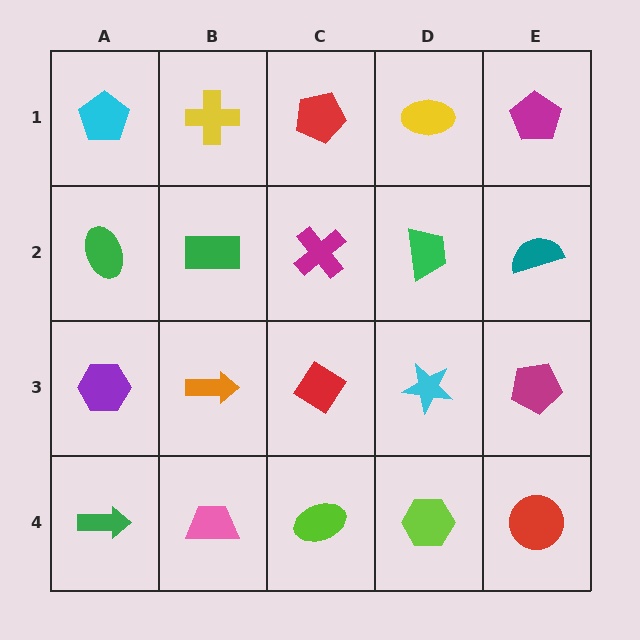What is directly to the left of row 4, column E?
A lime hexagon.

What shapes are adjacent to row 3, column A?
A green ellipse (row 2, column A), a green arrow (row 4, column A), an orange arrow (row 3, column B).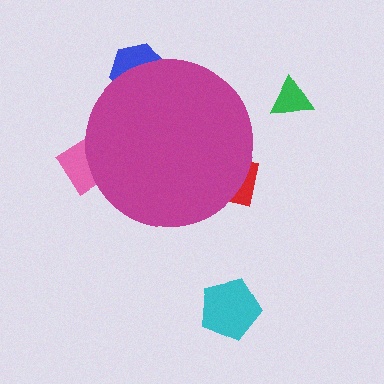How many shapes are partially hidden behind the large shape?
3 shapes are partially hidden.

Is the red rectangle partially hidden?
Yes, the red rectangle is partially hidden behind the magenta circle.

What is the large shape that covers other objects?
A magenta circle.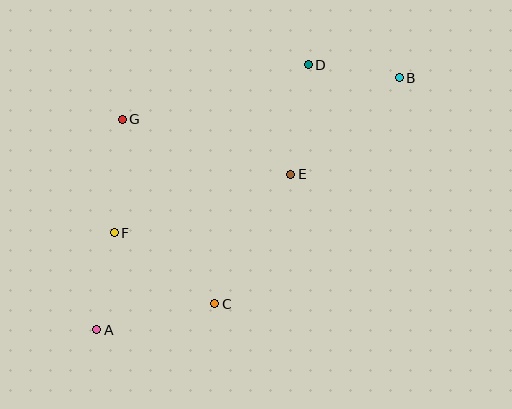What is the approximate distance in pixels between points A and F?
The distance between A and F is approximately 98 pixels.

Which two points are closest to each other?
Points B and D are closest to each other.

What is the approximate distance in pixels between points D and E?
The distance between D and E is approximately 111 pixels.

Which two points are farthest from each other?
Points A and B are farthest from each other.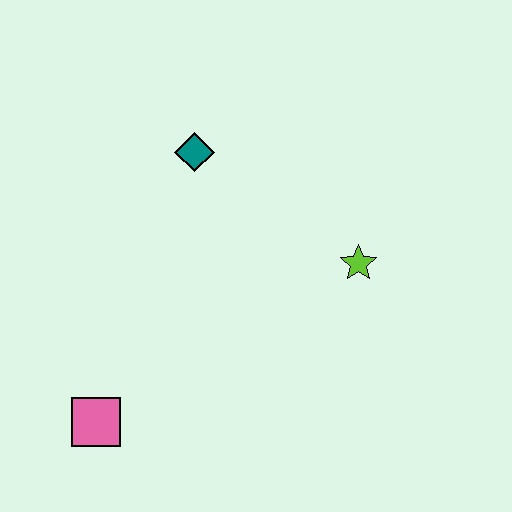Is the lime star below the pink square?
No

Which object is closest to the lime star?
The teal diamond is closest to the lime star.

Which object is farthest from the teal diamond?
The pink square is farthest from the teal diamond.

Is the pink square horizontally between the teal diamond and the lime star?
No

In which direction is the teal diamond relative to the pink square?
The teal diamond is above the pink square.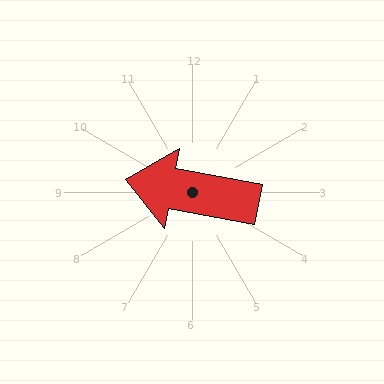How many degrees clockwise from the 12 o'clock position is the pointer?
Approximately 281 degrees.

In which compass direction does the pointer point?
West.